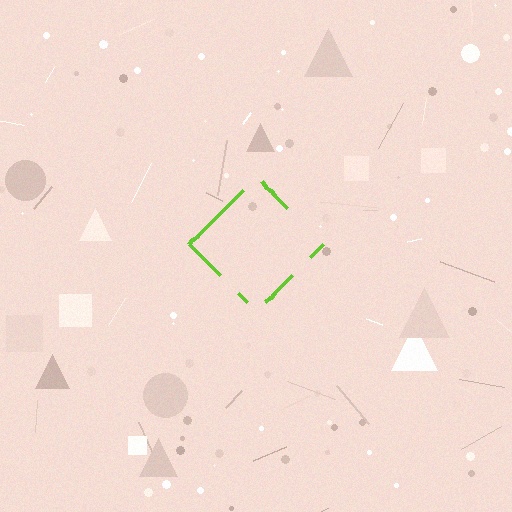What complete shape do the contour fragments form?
The contour fragments form a diamond.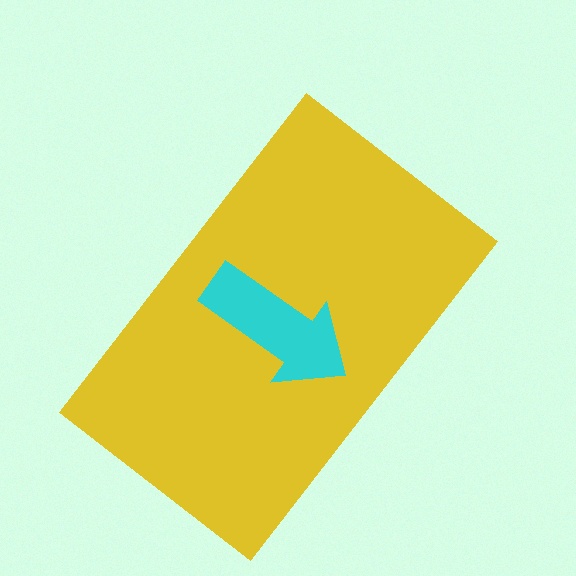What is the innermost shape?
The cyan arrow.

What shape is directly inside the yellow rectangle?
The cyan arrow.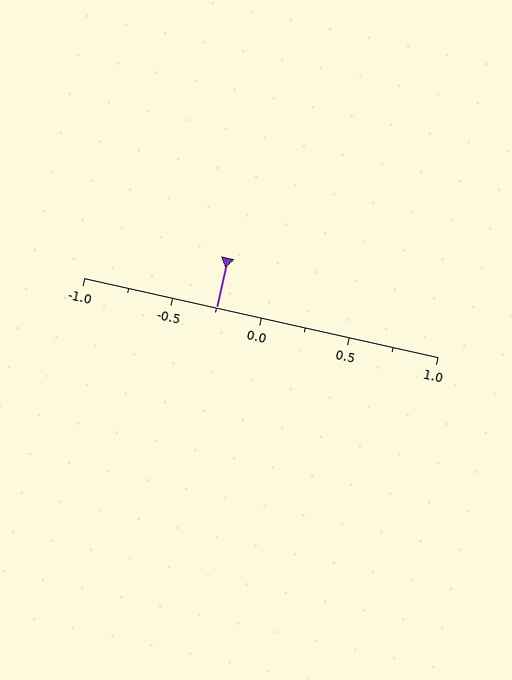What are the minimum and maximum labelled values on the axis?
The axis runs from -1.0 to 1.0.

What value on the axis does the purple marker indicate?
The marker indicates approximately -0.25.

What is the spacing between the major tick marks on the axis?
The major ticks are spaced 0.5 apart.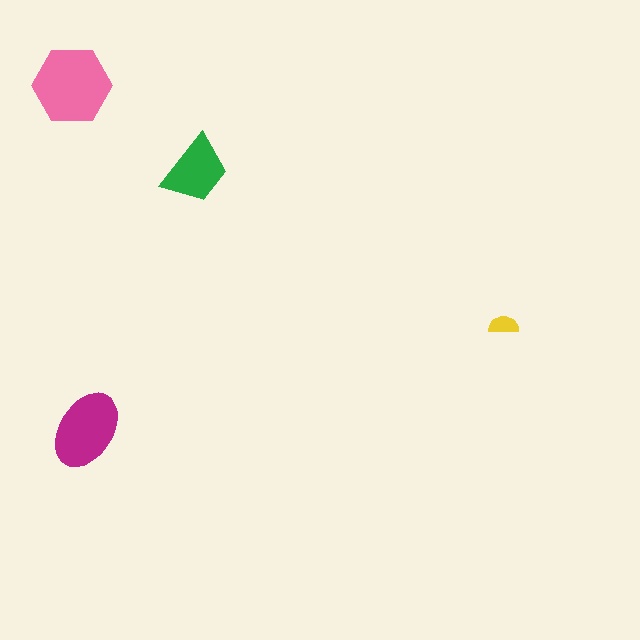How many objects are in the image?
There are 4 objects in the image.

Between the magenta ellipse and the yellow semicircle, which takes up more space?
The magenta ellipse.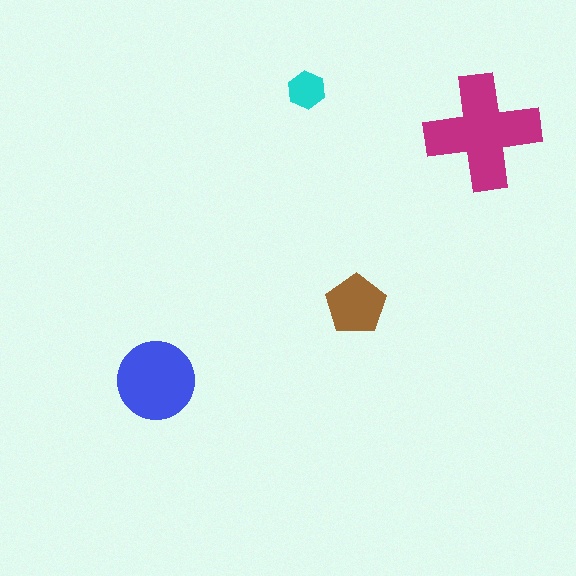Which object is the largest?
The magenta cross.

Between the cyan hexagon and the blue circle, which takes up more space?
The blue circle.